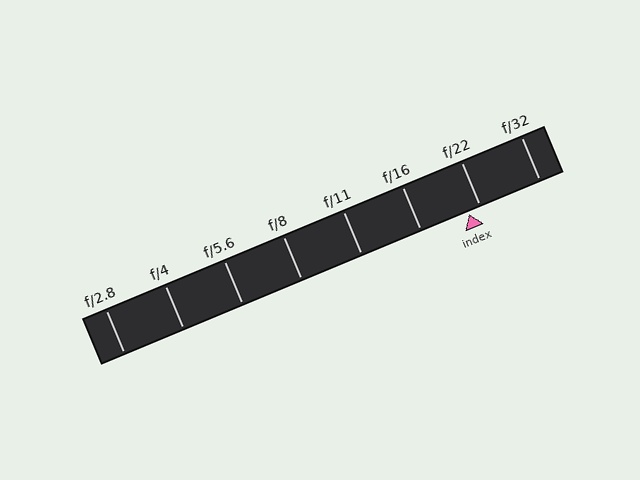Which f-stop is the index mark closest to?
The index mark is closest to f/22.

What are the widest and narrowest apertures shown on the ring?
The widest aperture shown is f/2.8 and the narrowest is f/32.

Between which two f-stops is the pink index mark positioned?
The index mark is between f/16 and f/22.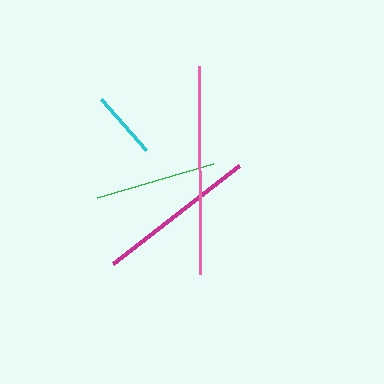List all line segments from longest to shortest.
From longest to shortest: pink, magenta, green, cyan.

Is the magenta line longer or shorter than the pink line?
The pink line is longer than the magenta line.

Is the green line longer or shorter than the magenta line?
The magenta line is longer than the green line.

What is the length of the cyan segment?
The cyan segment is approximately 68 pixels long.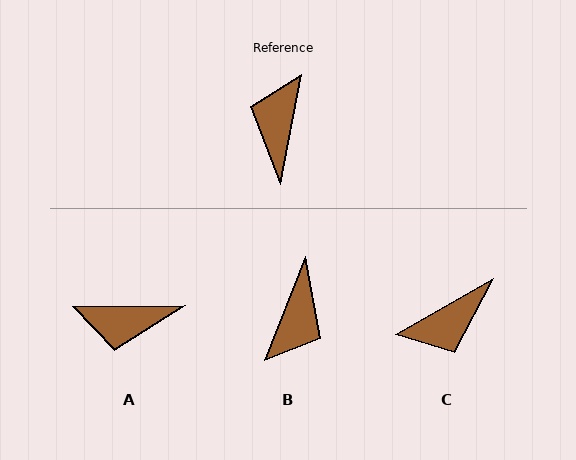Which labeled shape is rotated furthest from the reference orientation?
B, about 169 degrees away.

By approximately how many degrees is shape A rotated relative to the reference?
Approximately 101 degrees counter-clockwise.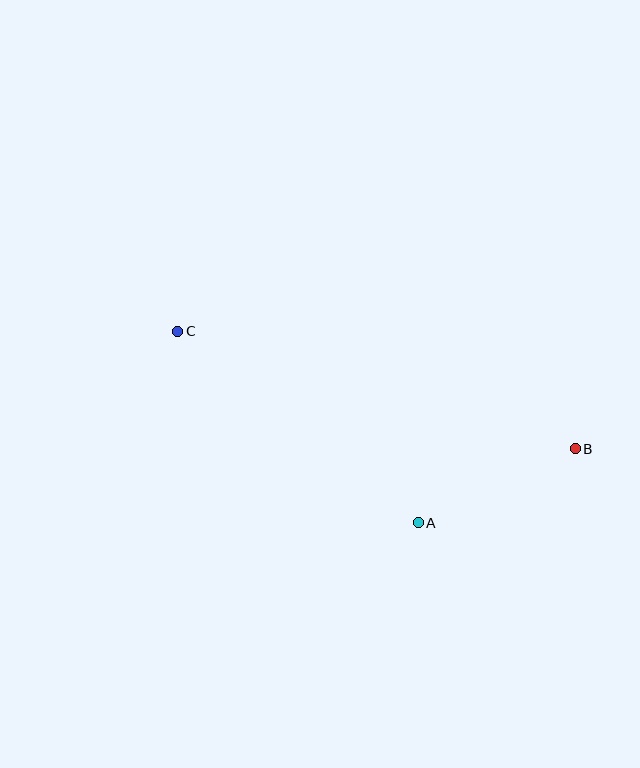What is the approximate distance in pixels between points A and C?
The distance between A and C is approximately 307 pixels.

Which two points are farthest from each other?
Points B and C are farthest from each other.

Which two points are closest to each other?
Points A and B are closest to each other.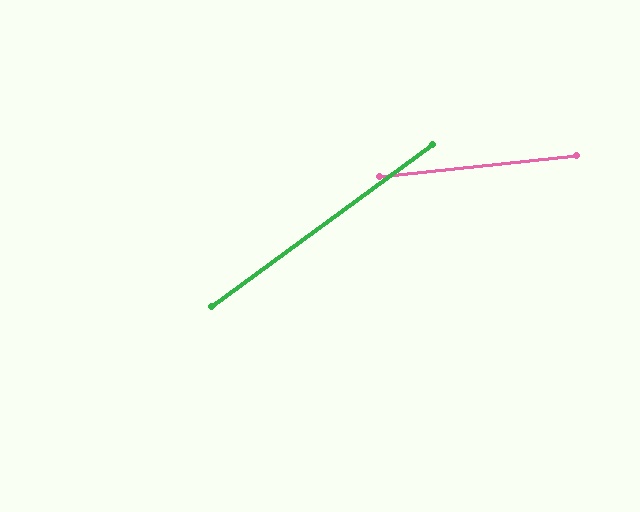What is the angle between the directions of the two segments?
Approximately 30 degrees.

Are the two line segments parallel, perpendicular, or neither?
Neither parallel nor perpendicular — they differ by about 30°.